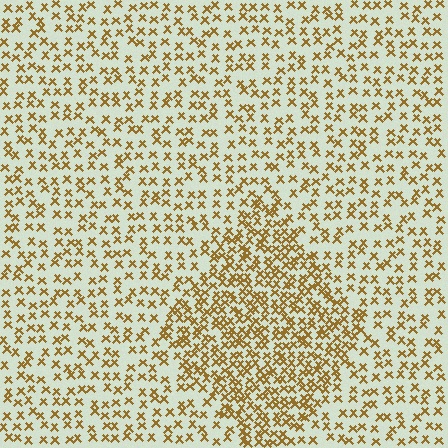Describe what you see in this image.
The image contains small brown elements arranged at two different densities. A diamond-shaped region is visible where the elements are more densely packed than the surrounding area.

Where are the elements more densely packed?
The elements are more densely packed inside the diamond boundary.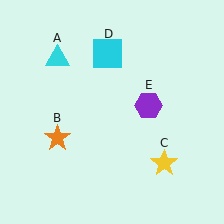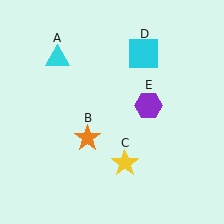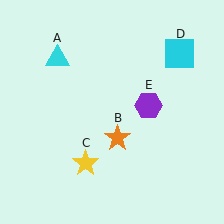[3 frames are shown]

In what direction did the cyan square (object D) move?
The cyan square (object D) moved right.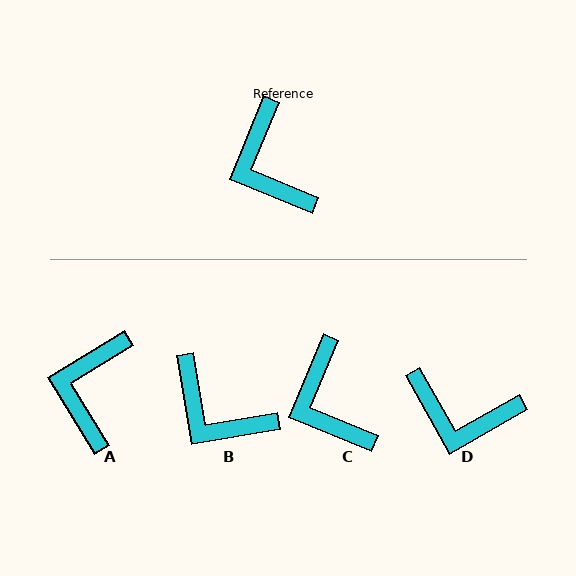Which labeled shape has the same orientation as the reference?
C.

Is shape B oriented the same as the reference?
No, it is off by about 32 degrees.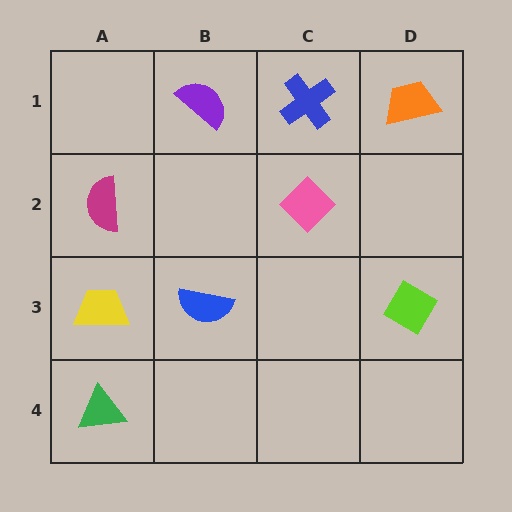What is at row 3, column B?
A blue semicircle.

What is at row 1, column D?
An orange trapezoid.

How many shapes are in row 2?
2 shapes.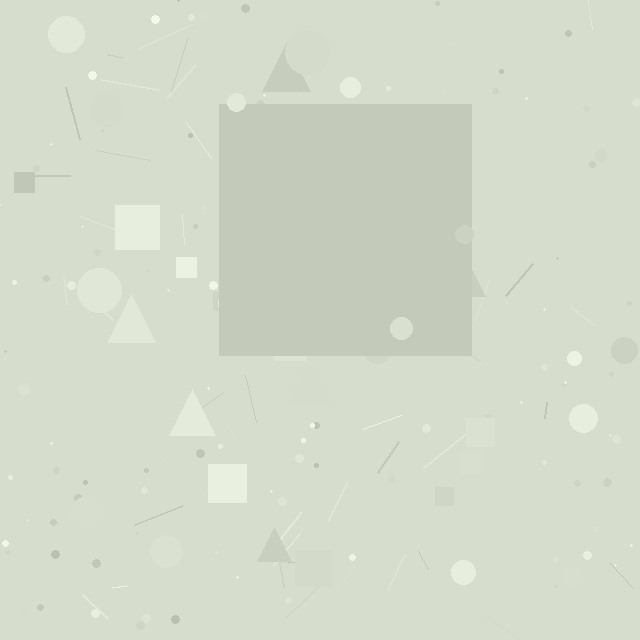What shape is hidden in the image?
A square is hidden in the image.